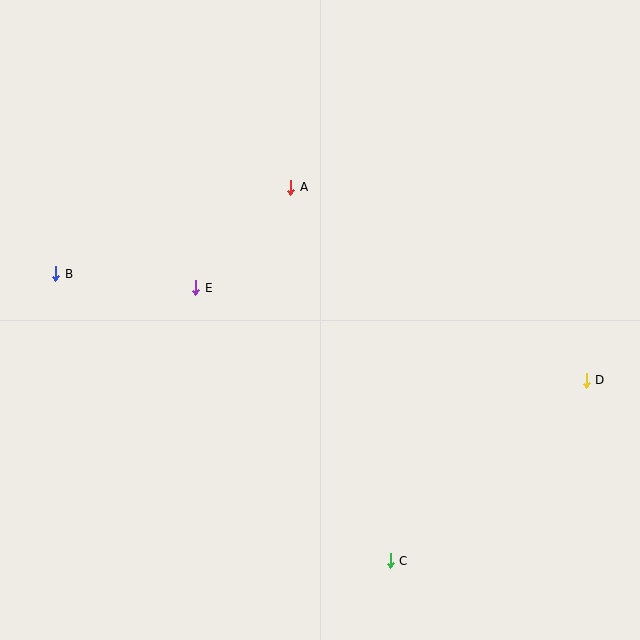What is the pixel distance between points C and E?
The distance between C and E is 335 pixels.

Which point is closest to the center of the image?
Point E at (196, 288) is closest to the center.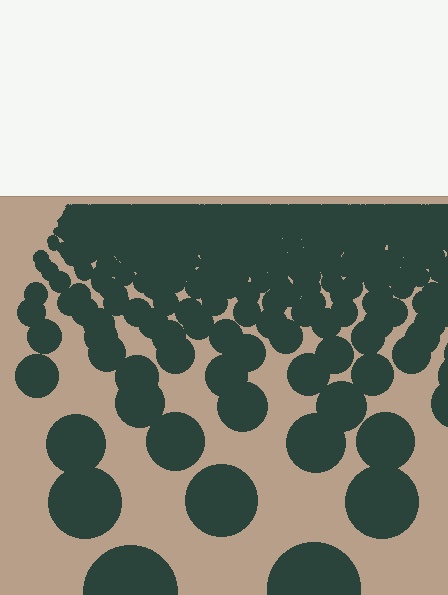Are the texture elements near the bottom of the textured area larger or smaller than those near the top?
Larger. Near the bottom, elements are closer to the viewer and appear at a bigger on-screen size.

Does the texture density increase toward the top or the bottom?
Density increases toward the top.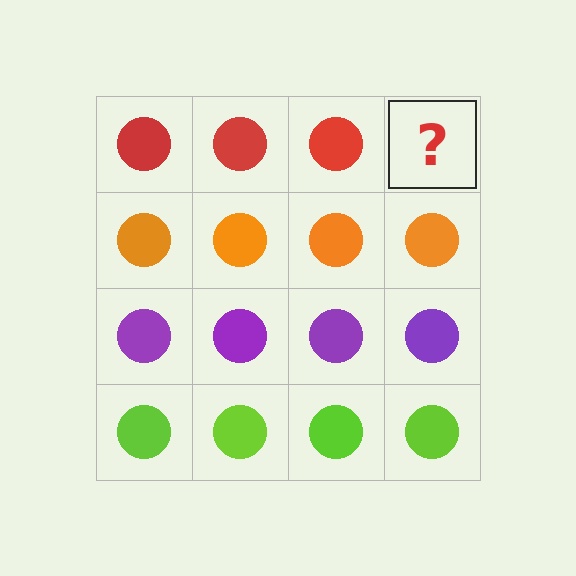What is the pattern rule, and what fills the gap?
The rule is that each row has a consistent color. The gap should be filled with a red circle.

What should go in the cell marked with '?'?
The missing cell should contain a red circle.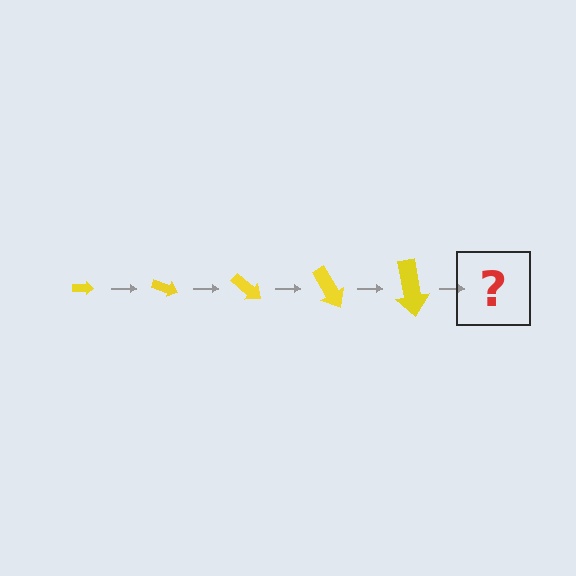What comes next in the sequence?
The next element should be an arrow, larger than the previous one and rotated 100 degrees from the start.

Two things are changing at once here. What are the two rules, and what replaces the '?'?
The two rules are that the arrow grows larger each step and it rotates 20 degrees each step. The '?' should be an arrow, larger than the previous one and rotated 100 degrees from the start.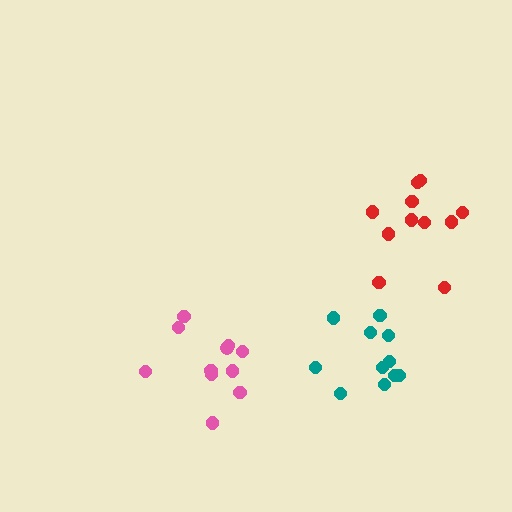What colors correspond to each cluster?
The clusters are colored: red, teal, pink.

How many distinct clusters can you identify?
There are 3 distinct clusters.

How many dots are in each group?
Group 1: 11 dots, Group 2: 11 dots, Group 3: 11 dots (33 total).